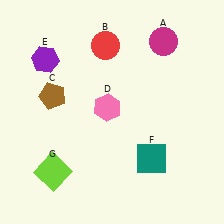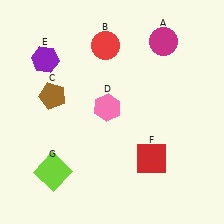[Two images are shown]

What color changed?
The square (F) changed from teal in Image 1 to red in Image 2.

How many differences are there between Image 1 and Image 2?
There is 1 difference between the two images.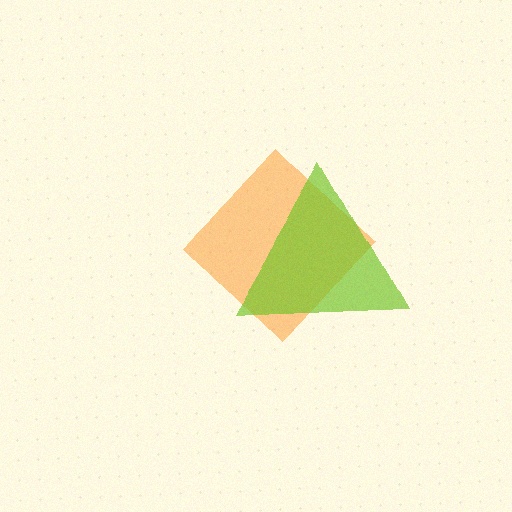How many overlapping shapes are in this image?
There are 2 overlapping shapes in the image.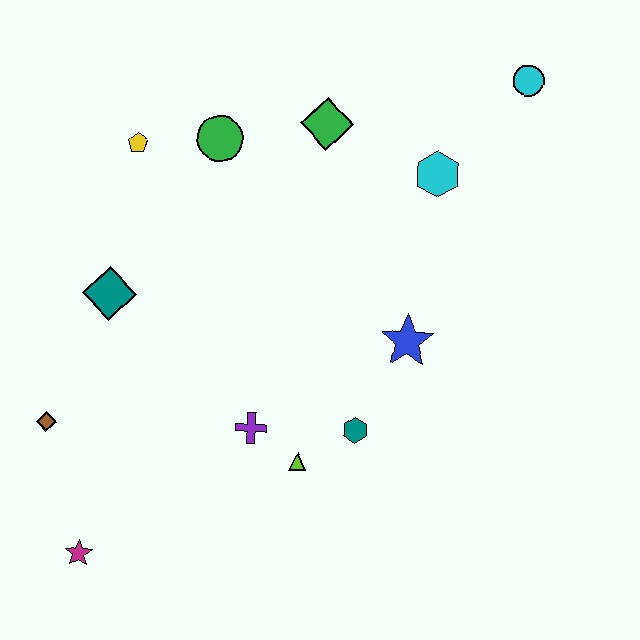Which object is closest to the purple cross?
The lime triangle is closest to the purple cross.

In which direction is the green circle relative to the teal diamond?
The green circle is above the teal diamond.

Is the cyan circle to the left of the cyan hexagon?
No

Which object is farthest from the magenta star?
The cyan circle is farthest from the magenta star.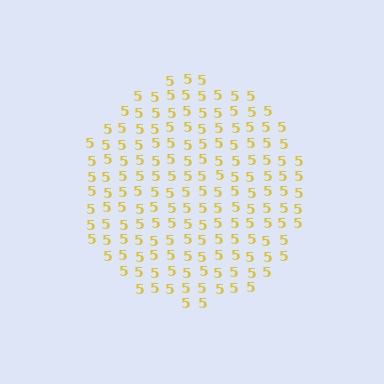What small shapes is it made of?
It is made of small digit 5's.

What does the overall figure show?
The overall figure shows a circle.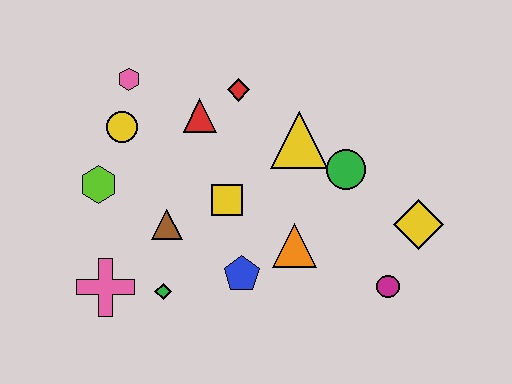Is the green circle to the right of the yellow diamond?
No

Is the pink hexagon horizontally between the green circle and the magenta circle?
No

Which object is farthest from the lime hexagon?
The yellow diamond is farthest from the lime hexagon.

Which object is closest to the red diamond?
The red triangle is closest to the red diamond.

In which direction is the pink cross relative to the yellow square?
The pink cross is to the left of the yellow square.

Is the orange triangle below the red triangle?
Yes